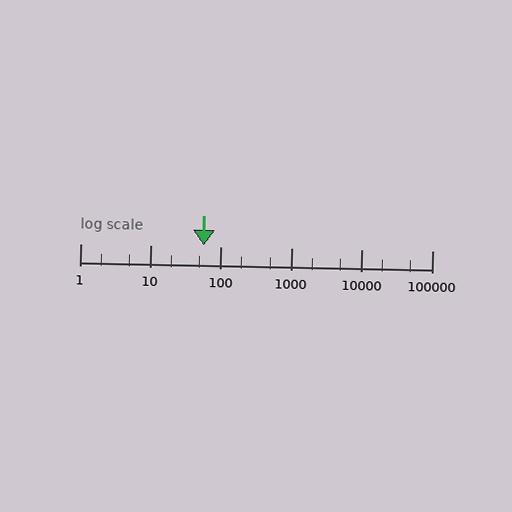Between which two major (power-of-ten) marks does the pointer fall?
The pointer is between 10 and 100.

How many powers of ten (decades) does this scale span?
The scale spans 5 decades, from 1 to 100000.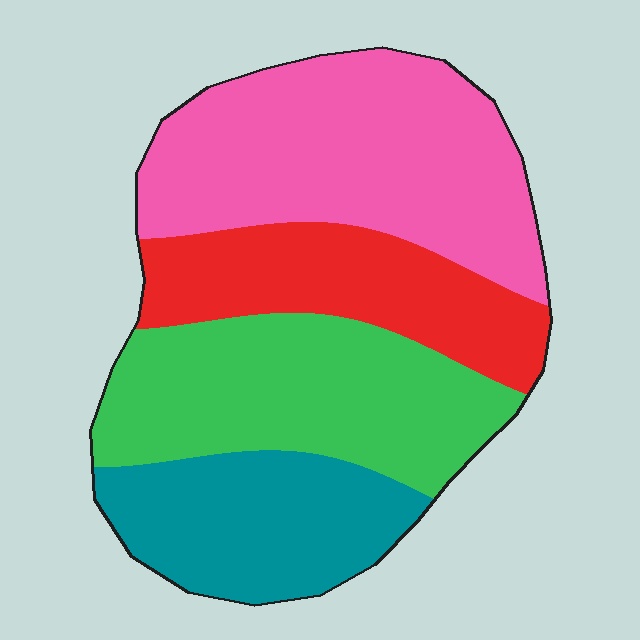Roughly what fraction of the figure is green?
Green covers about 30% of the figure.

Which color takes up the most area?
Pink, at roughly 35%.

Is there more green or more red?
Green.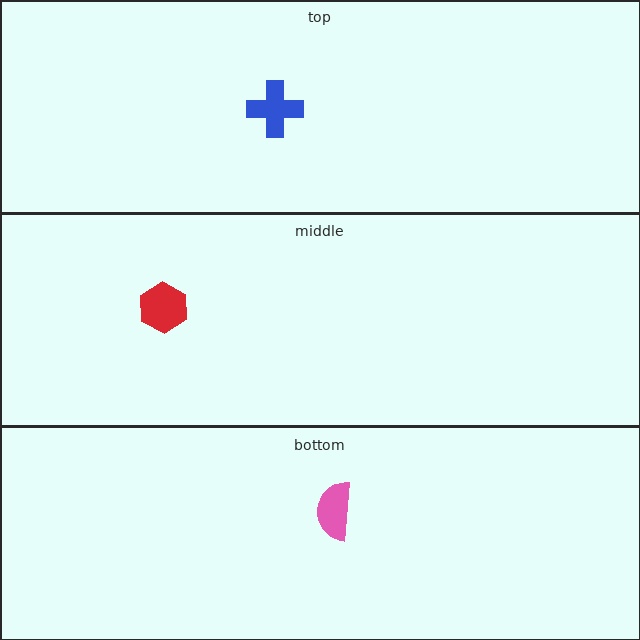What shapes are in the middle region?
The red hexagon.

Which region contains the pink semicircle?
The bottom region.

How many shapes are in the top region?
1.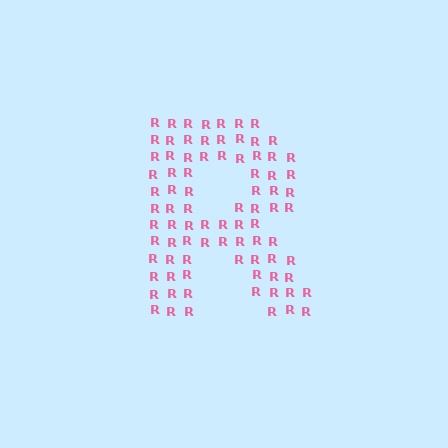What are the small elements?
The small elements are letter R's.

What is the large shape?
The large shape is the letter R.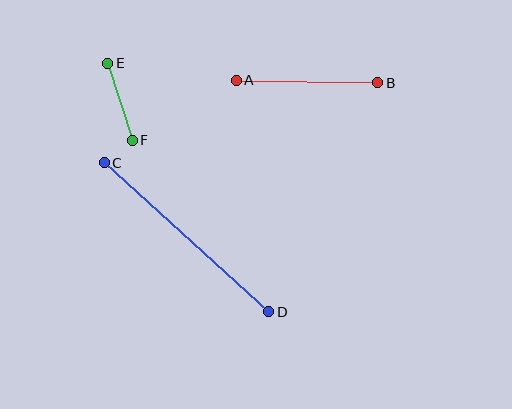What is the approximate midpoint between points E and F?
The midpoint is at approximately (120, 102) pixels.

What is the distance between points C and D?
The distance is approximately 222 pixels.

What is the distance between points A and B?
The distance is approximately 141 pixels.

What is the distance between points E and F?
The distance is approximately 81 pixels.